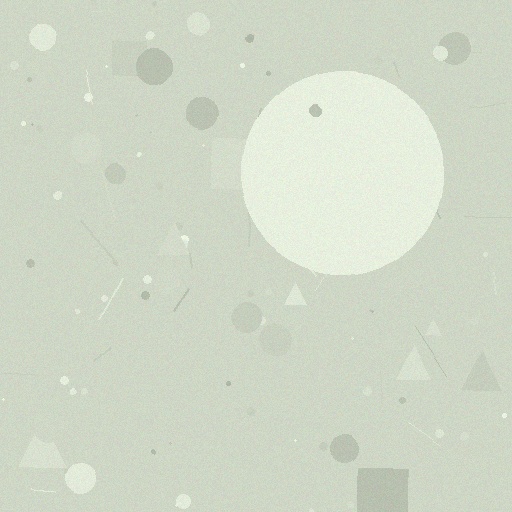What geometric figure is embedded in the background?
A circle is embedded in the background.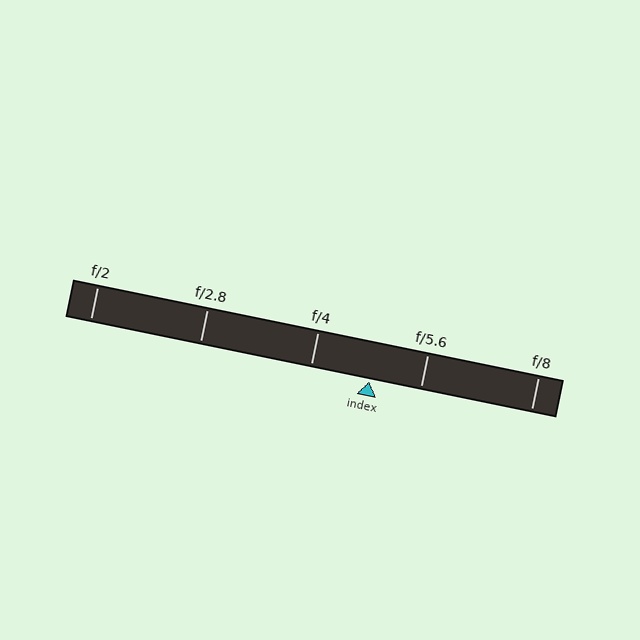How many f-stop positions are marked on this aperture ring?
There are 5 f-stop positions marked.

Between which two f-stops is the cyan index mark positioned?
The index mark is between f/4 and f/5.6.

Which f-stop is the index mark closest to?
The index mark is closest to f/5.6.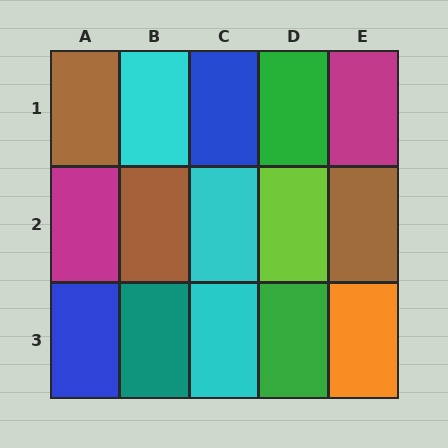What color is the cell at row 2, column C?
Cyan.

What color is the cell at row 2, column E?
Brown.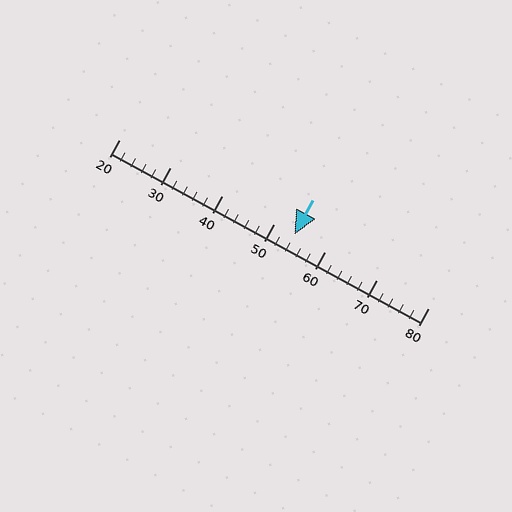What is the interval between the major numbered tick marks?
The major tick marks are spaced 10 units apart.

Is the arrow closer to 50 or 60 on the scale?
The arrow is closer to 50.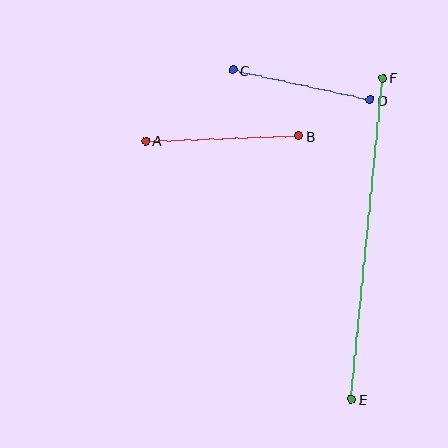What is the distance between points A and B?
The distance is approximately 153 pixels.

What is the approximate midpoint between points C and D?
The midpoint is at approximately (301, 85) pixels.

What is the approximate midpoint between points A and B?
The midpoint is at approximately (222, 138) pixels.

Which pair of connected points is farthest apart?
Points E and F are farthest apart.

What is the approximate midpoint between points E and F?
The midpoint is at approximately (367, 238) pixels.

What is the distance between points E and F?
The distance is approximately 323 pixels.